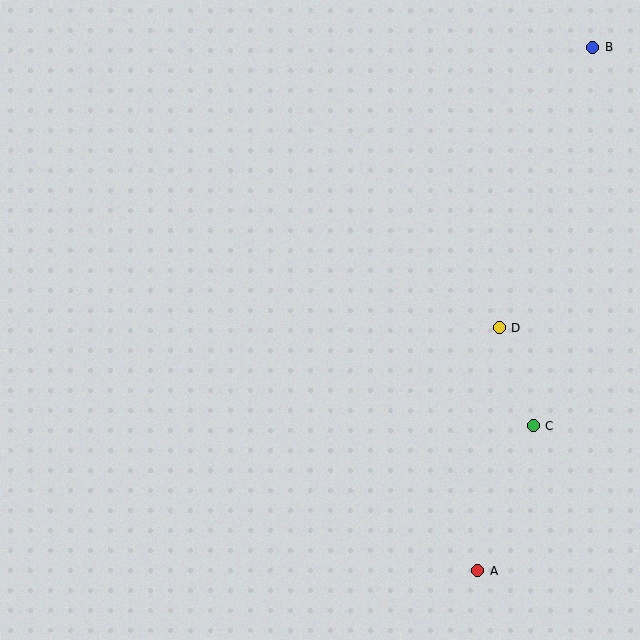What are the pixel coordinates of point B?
Point B is at (593, 47).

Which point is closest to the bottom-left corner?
Point A is closest to the bottom-left corner.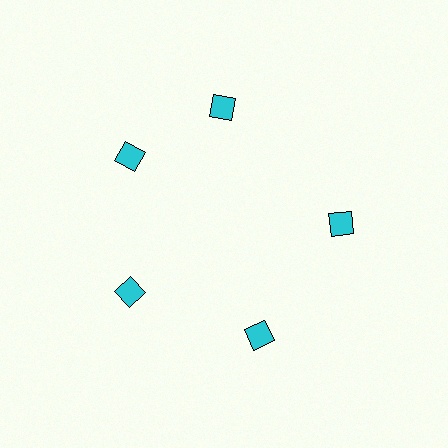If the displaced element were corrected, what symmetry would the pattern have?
It would have 5-fold rotational symmetry — the pattern would map onto itself every 72 degrees.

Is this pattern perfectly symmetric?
No. The 5 cyan diamonds are arranged in a ring, but one element near the 1 o'clock position is rotated out of alignment along the ring, breaking the 5-fold rotational symmetry.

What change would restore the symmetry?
The symmetry would be restored by rotating it back into even spacing with its neighbors so that all 5 diamonds sit at equal angles and equal distance from the center.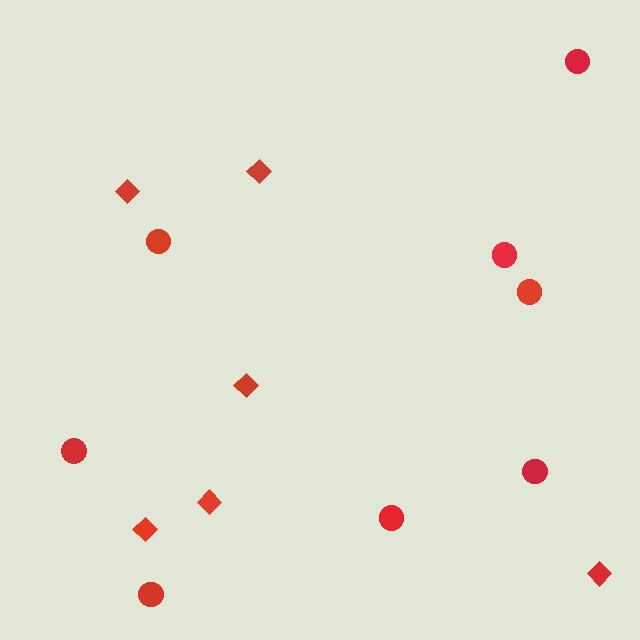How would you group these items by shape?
There are 2 groups: one group of diamonds (6) and one group of circles (8).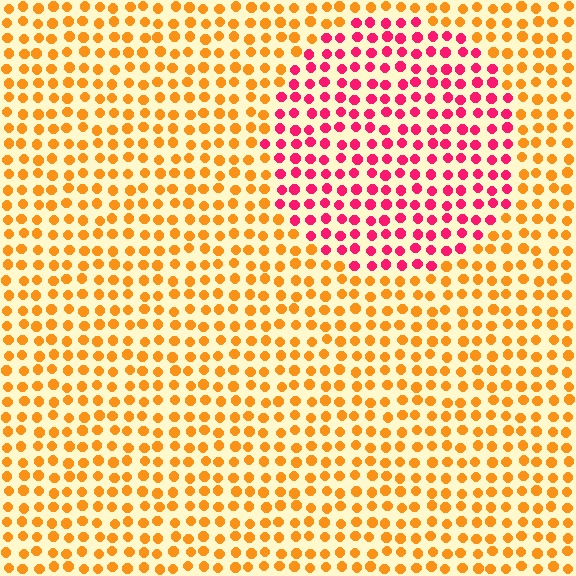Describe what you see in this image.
The image is filled with small orange elements in a uniform arrangement. A circle-shaped region is visible where the elements are tinted to a slightly different hue, forming a subtle color boundary.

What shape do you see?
I see a circle.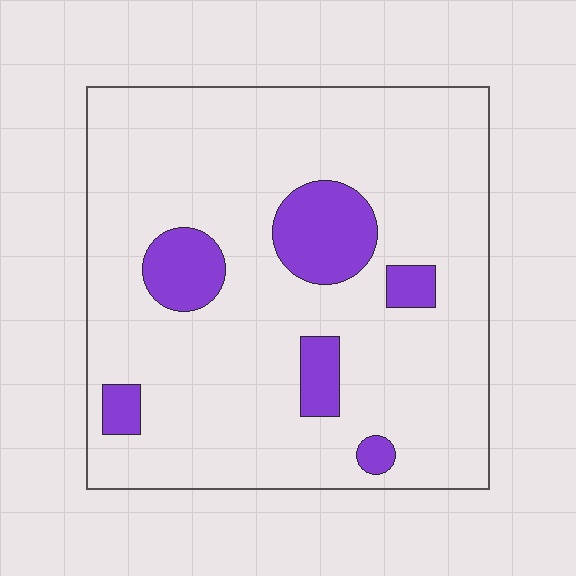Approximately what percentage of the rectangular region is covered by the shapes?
Approximately 15%.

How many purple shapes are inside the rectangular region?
6.